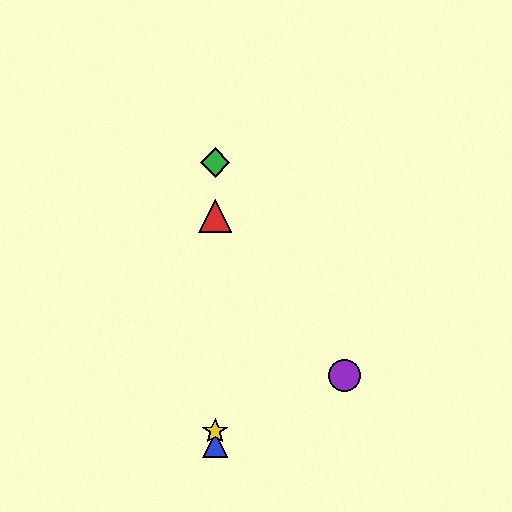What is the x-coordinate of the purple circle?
The purple circle is at x≈345.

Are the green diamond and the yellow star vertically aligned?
Yes, both are at x≈215.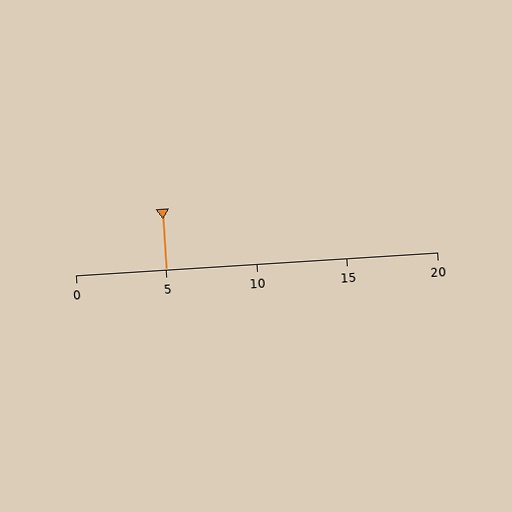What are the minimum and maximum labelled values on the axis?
The axis runs from 0 to 20.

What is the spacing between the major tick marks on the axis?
The major ticks are spaced 5 apart.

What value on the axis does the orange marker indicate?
The marker indicates approximately 5.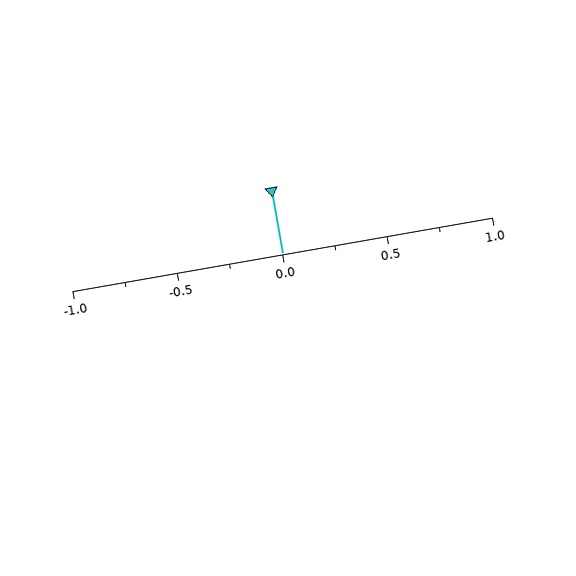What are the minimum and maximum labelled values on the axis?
The axis runs from -1.0 to 1.0.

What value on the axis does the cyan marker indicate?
The marker indicates approximately 0.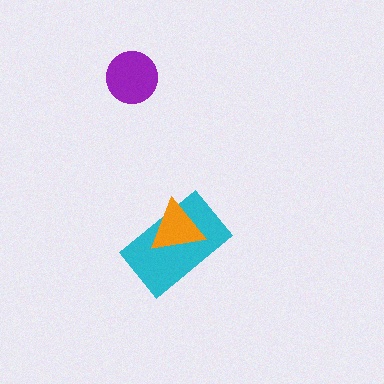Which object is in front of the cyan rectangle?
The orange triangle is in front of the cyan rectangle.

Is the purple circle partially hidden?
No, no other shape covers it.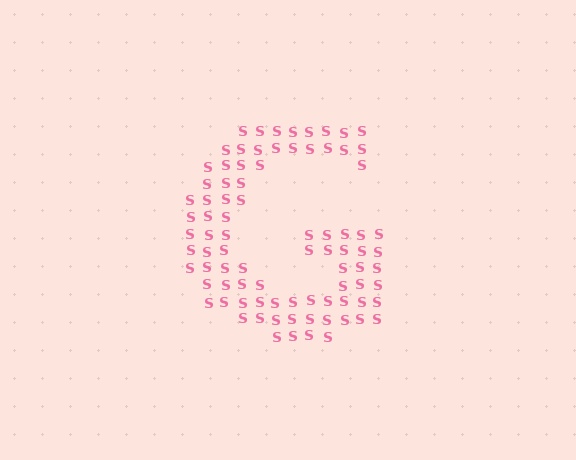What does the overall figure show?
The overall figure shows the letter G.